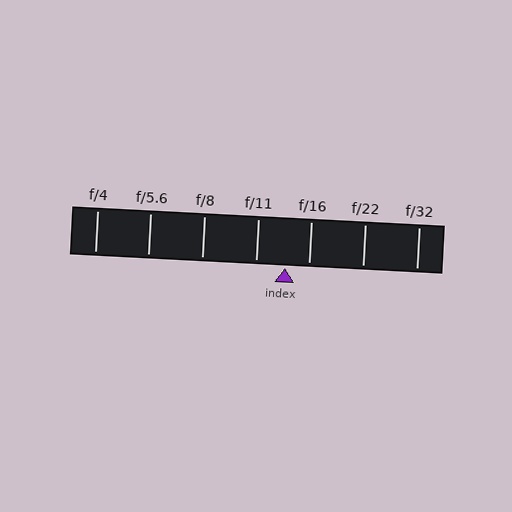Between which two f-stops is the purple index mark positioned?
The index mark is between f/11 and f/16.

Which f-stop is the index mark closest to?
The index mark is closest to f/16.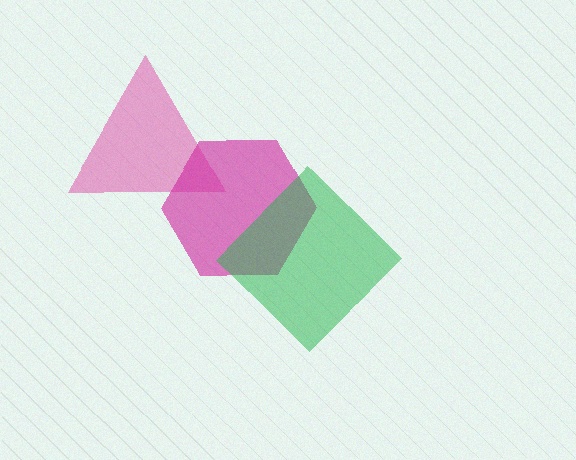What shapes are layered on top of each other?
The layered shapes are: a pink triangle, a magenta hexagon, a green diamond.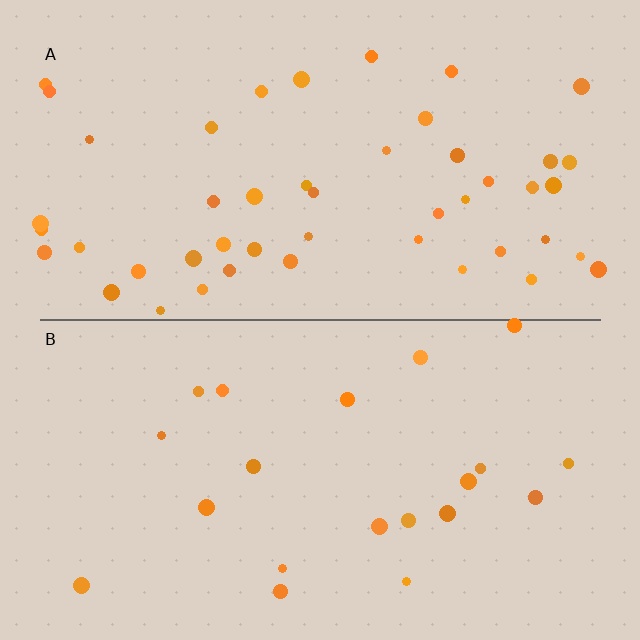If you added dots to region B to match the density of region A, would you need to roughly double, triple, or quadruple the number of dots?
Approximately double.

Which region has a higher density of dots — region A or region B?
A (the top).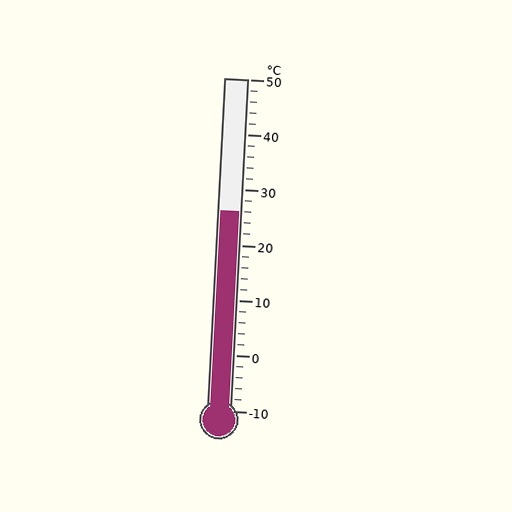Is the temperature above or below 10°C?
The temperature is above 10°C.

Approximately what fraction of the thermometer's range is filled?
The thermometer is filled to approximately 60% of its range.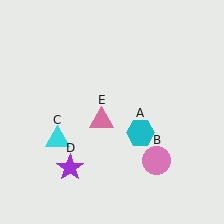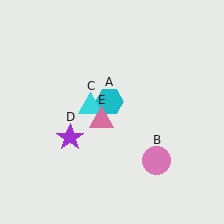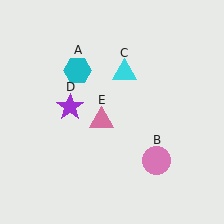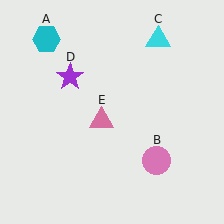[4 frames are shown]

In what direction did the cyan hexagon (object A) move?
The cyan hexagon (object A) moved up and to the left.